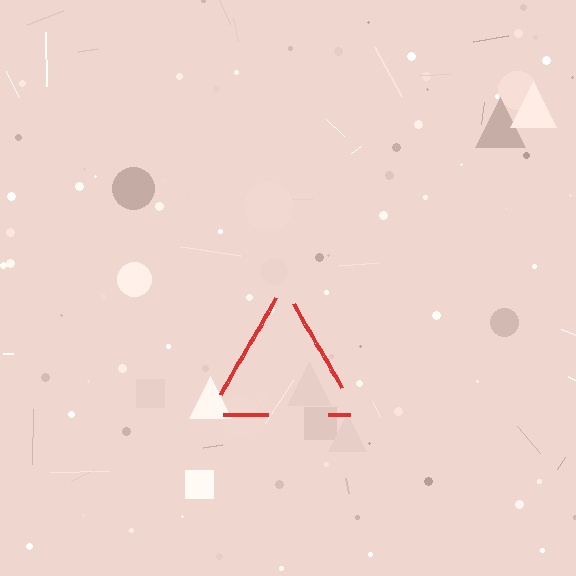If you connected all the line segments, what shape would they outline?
They would outline a triangle.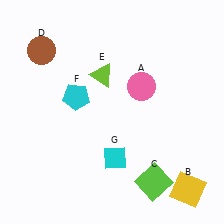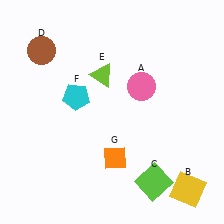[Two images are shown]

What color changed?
The diamond (G) changed from cyan in Image 1 to orange in Image 2.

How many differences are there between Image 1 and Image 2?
There is 1 difference between the two images.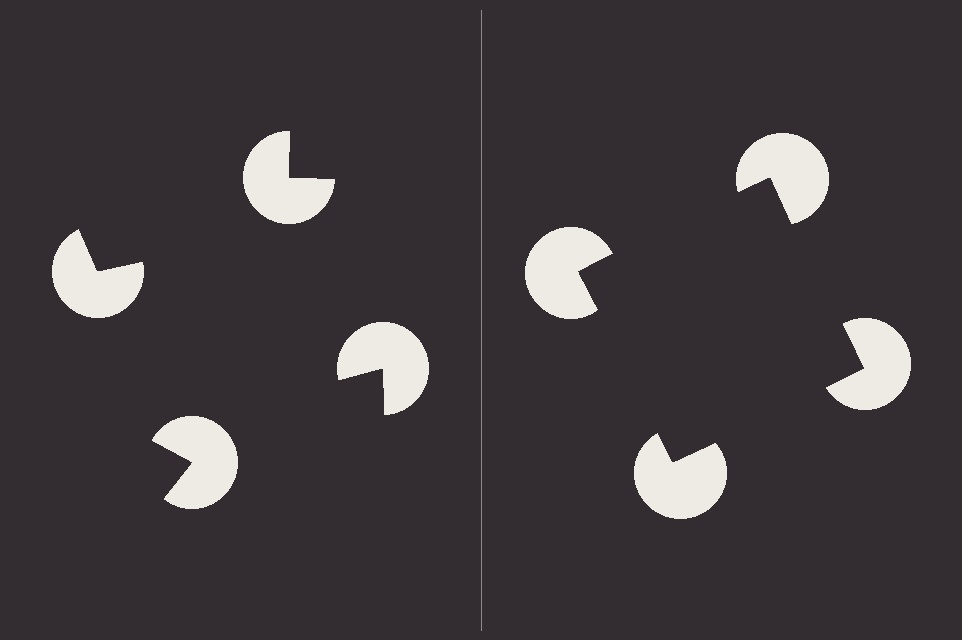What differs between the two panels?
The pac-man discs are positioned identically on both sides; only the wedge orientations differ. On the right they align to a square; on the left they are misaligned.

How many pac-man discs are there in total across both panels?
8 — 4 on each side.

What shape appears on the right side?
An illusory square.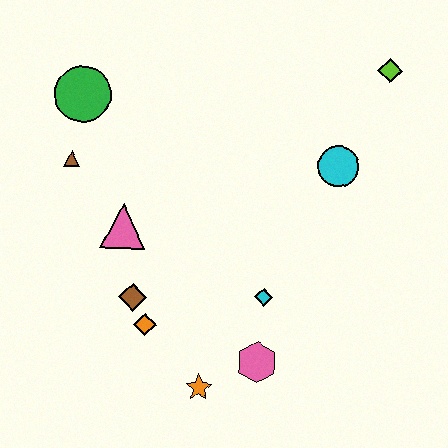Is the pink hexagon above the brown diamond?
No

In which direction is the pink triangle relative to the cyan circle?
The pink triangle is to the left of the cyan circle.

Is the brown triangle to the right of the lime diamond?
No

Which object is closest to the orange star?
The pink hexagon is closest to the orange star.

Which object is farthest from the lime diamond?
The orange star is farthest from the lime diamond.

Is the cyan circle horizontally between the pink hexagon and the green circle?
No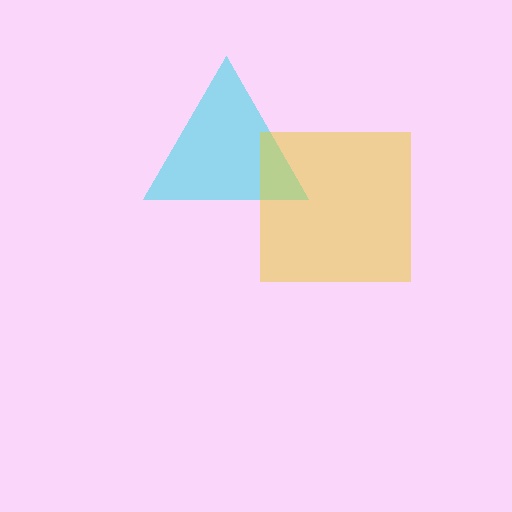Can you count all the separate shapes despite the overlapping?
Yes, there are 2 separate shapes.